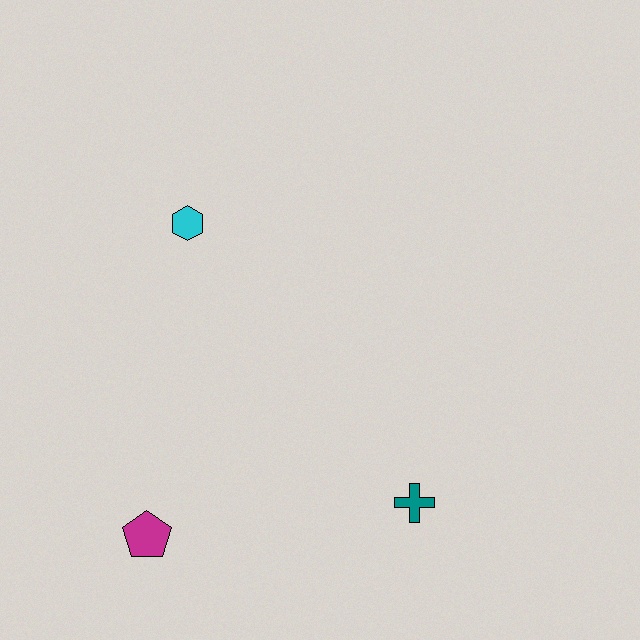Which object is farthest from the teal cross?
The cyan hexagon is farthest from the teal cross.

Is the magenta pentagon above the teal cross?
No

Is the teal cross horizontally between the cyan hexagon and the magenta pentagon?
No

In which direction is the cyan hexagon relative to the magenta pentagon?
The cyan hexagon is above the magenta pentagon.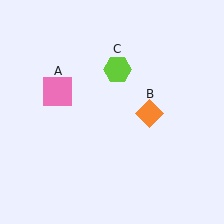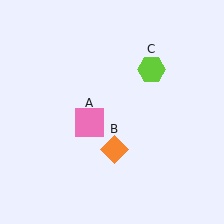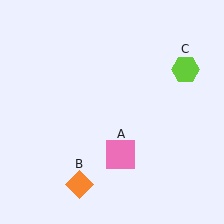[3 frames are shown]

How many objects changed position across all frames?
3 objects changed position: pink square (object A), orange diamond (object B), lime hexagon (object C).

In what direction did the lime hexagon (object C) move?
The lime hexagon (object C) moved right.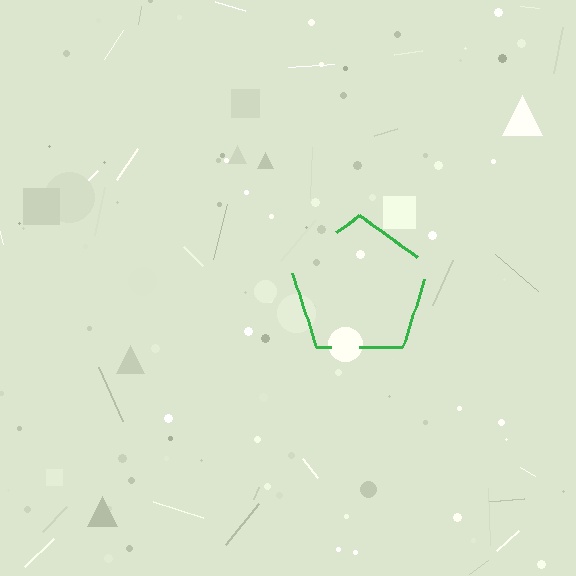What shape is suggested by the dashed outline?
The dashed outline suggests a pentagon.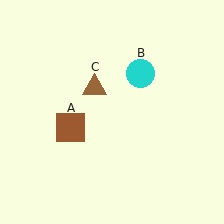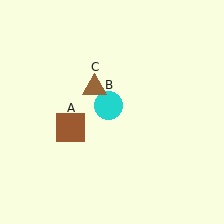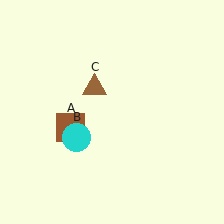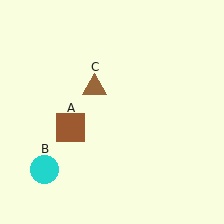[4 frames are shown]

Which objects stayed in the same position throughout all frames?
Brown square (object A) and brown triangle (object C) remained stationary.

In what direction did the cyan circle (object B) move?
The cyan circle (object B) moved down and to the left.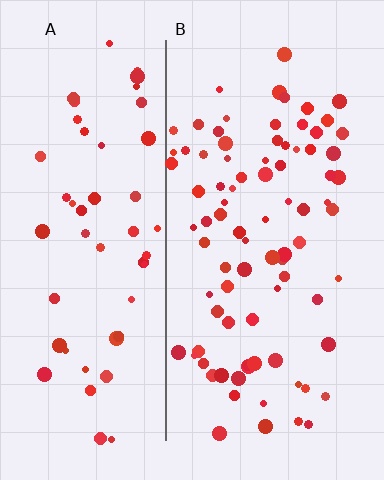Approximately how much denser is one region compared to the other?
Approximately 1.6× — region B over region A.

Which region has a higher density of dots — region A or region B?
B (the right).